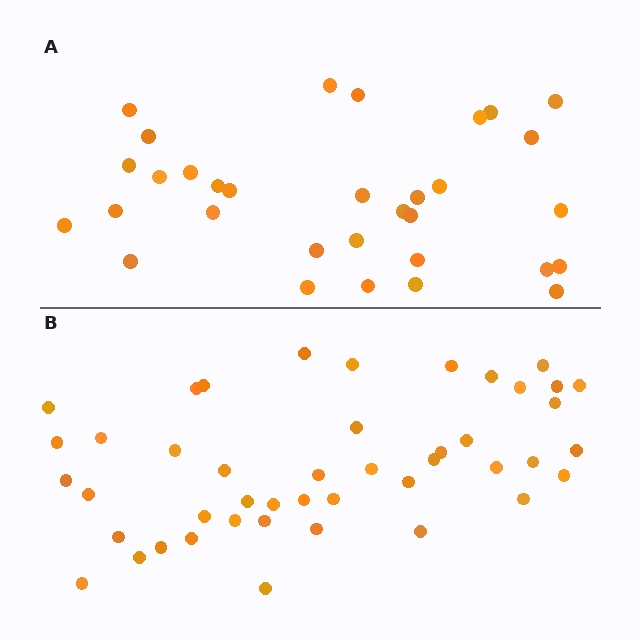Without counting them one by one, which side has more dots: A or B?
Region B (the bottom region) has more dots.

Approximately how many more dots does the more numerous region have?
Region B has approximately 15 more dots than region A.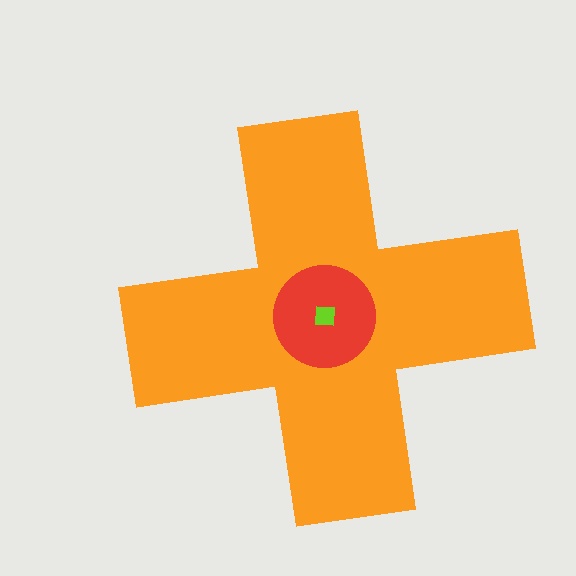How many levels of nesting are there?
3.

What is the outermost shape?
The orange cross.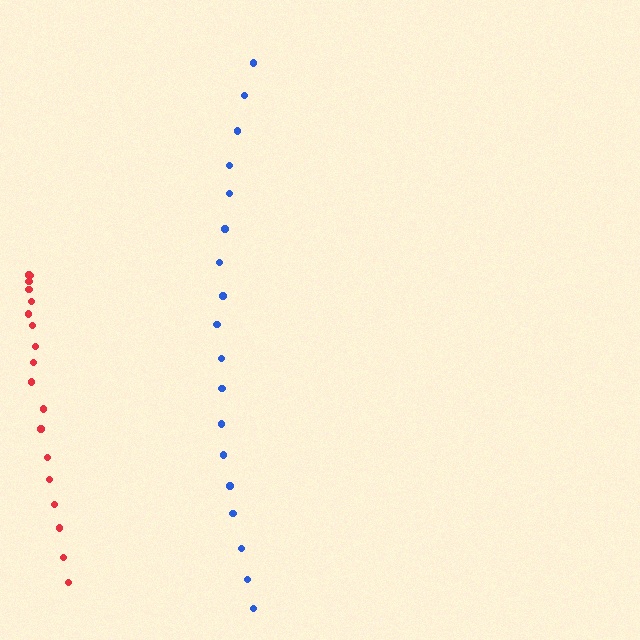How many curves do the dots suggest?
There are 2 distinct paths.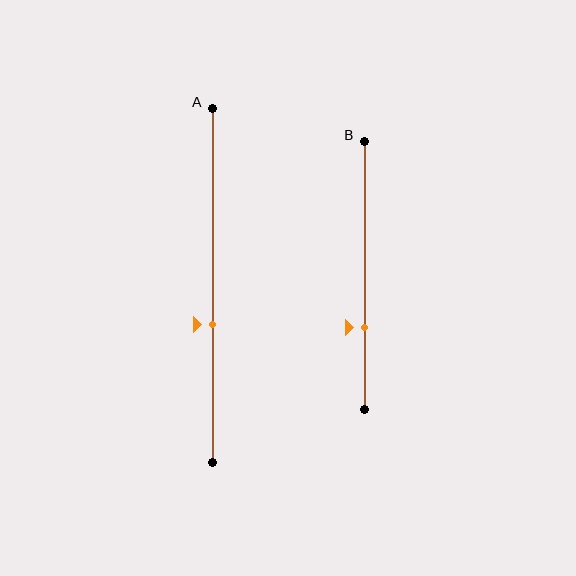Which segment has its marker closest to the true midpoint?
Segment A has its marker closest to the true midpoint.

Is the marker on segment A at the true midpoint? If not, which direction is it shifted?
No, the marker on segment A is shifted downward by about 11% of the segment length.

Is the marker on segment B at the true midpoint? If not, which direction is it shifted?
No, the marker on segment B is shifted downward by about 19% of the segment length.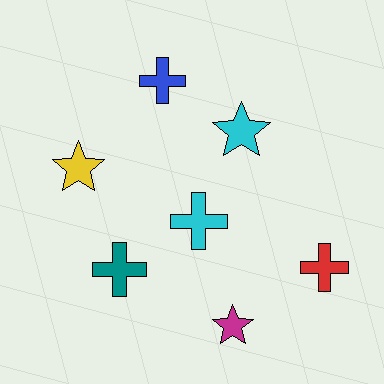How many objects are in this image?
There are 7 objects.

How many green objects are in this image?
There are no green objects.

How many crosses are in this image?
There are 4 crosses.